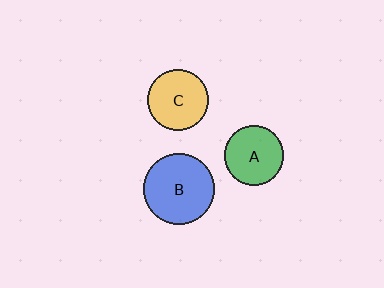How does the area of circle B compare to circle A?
Approximately 1.4 times.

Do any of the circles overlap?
No, none of the circles overlap.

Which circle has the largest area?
Circle B (blue).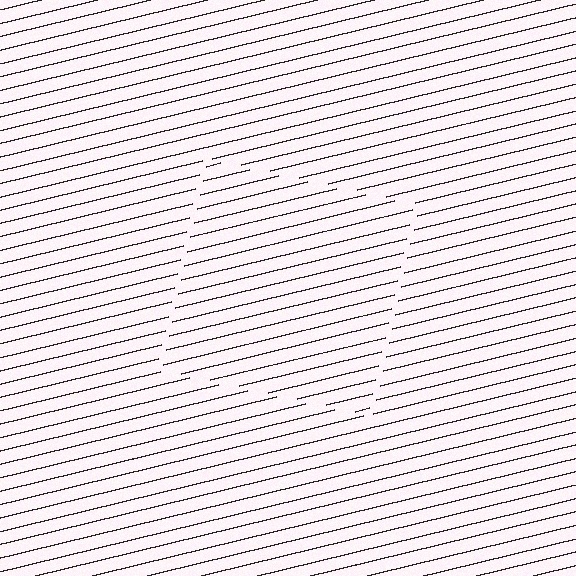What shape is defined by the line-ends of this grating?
An illusory square. The interior of the shape contains the same grating, shifted by half a period — the contour is defined by the phase discontinuity where line-ends from the inner and outer gratings abut.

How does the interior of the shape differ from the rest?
The interior of the shape contains the same grating, shifted by half a period — the contour is defined by the phase discontinuity where line-ends from the inner and outer gratings abut.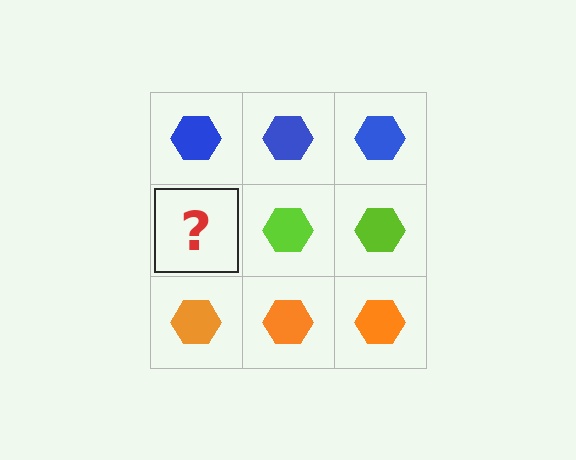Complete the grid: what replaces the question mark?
The question mark should be replaced with a lime hexagon.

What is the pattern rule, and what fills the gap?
The rule is that each row has a consistent color. The gap should be filled with a lime hexagon.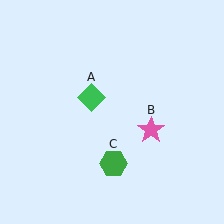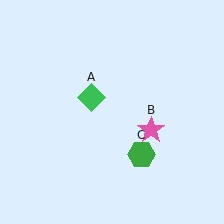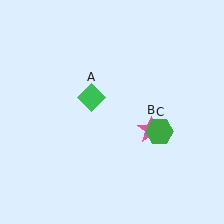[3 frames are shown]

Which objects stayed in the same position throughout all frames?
Green diamond (object A) and pink star (object B) remained stationary.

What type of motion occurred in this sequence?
The green hexagon (object C) rotated counterclockwise around the center of the scene.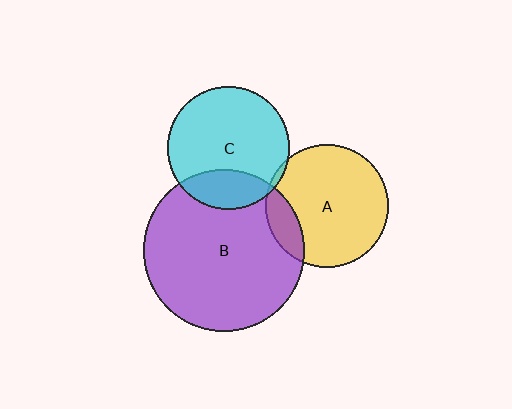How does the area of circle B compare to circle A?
Approximately 1.7 times.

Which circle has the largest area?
Circle B (purple).